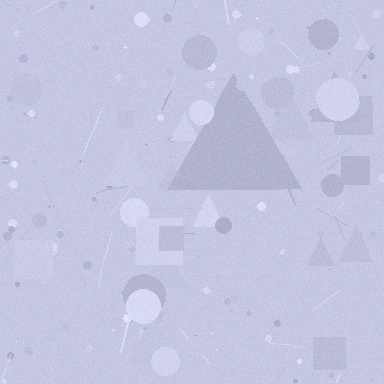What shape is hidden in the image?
A triangle is hidden in the image.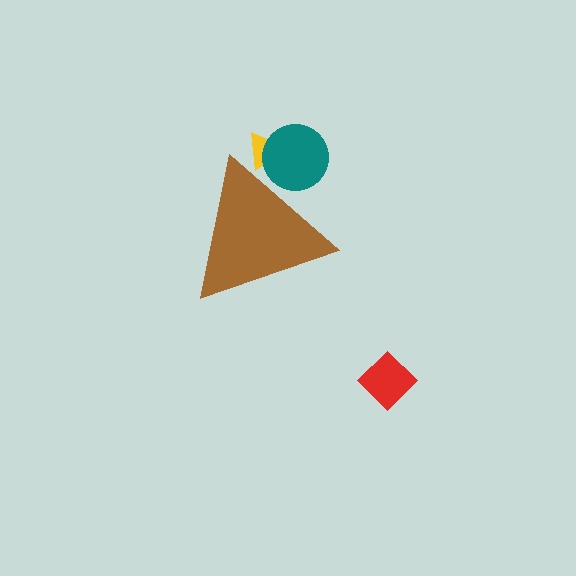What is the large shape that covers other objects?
A brown triangle.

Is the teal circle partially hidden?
Yes, the teal circle is partially hidden behind the brown triangle.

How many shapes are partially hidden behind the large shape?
2 shapes are partially hidden.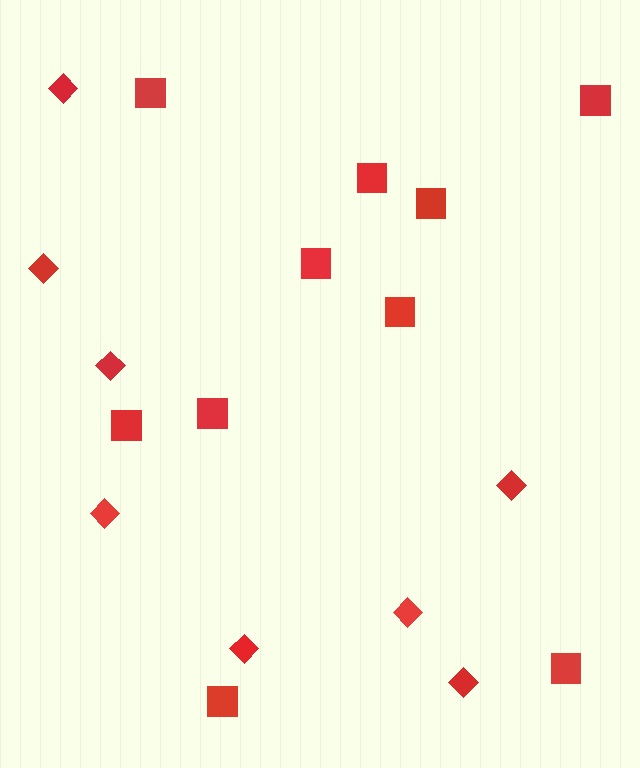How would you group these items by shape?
There are 2 groups: one group of squares (10) and one group of diamonds (8).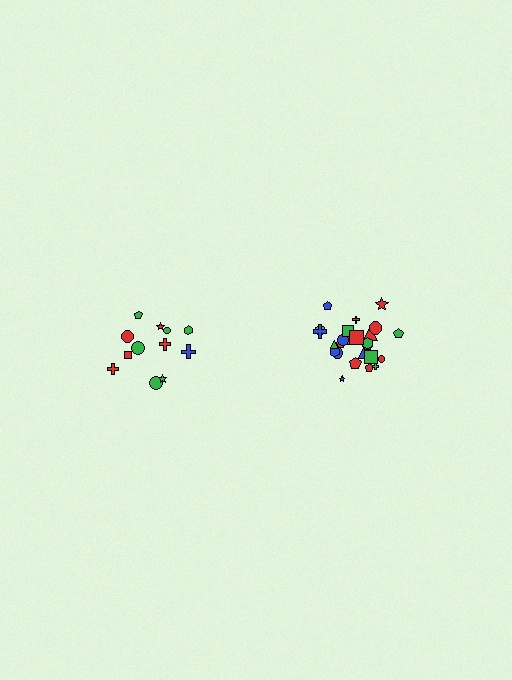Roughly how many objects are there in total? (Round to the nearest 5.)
Roughly 35 objects in total.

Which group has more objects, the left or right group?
The right group.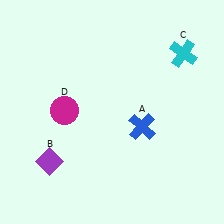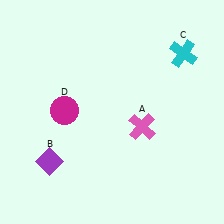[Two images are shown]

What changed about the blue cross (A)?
In Image 1, A is blue. In Image 2, it changed to pink.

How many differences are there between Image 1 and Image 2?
There is 1 difference between the two images.